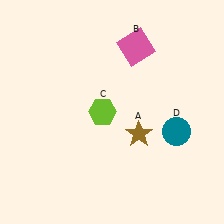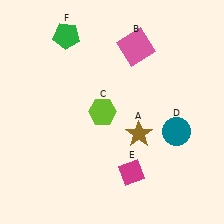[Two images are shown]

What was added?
A magenta diamond (E), a green pentagon (F) were added in Image 2.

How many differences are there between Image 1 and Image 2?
There are 2 differences between the two images.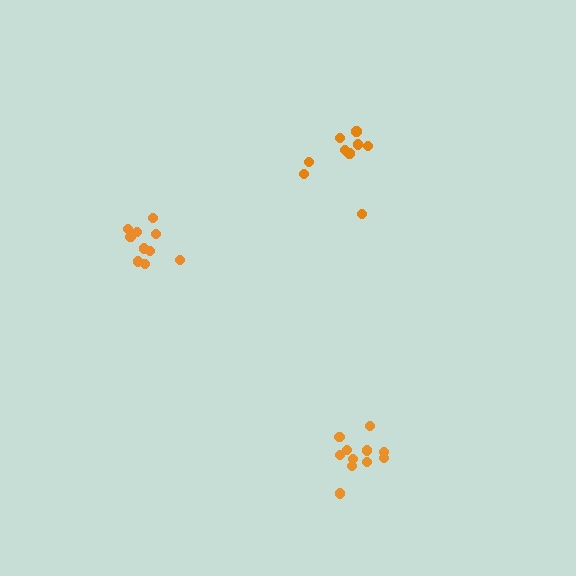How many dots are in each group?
Group 1: 9 dots, Group 2: 11 dots, Group 3: 10 dots (30 total).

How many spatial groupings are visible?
There are 3 spatial groupings.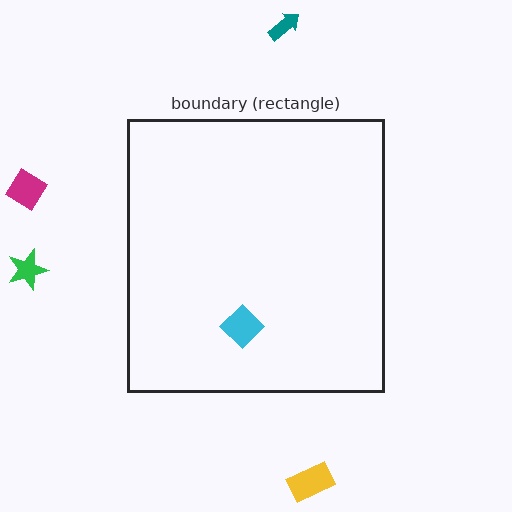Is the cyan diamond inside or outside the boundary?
Inside.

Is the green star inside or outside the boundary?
Outside.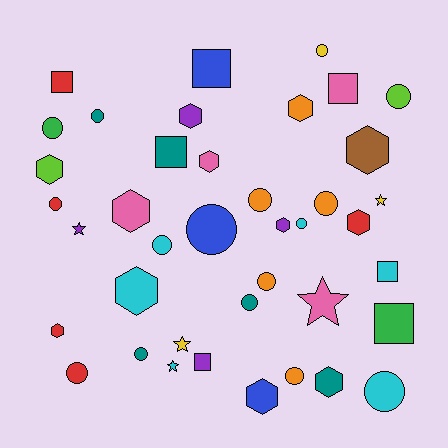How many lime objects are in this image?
There are 2 lime objects.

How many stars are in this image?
There are 5 stars.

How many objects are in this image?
There are 40 objects.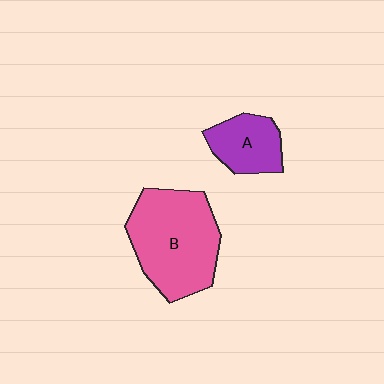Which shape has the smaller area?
Shape A (purple).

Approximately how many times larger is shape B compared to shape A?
Approximately 2.2 times.